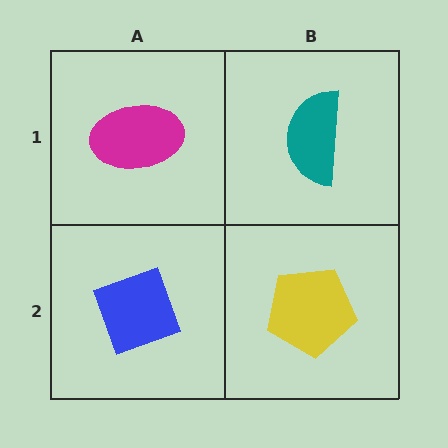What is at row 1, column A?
A magenta ellipse.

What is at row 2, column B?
A yellow pentagon.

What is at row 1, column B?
A teal semicircle.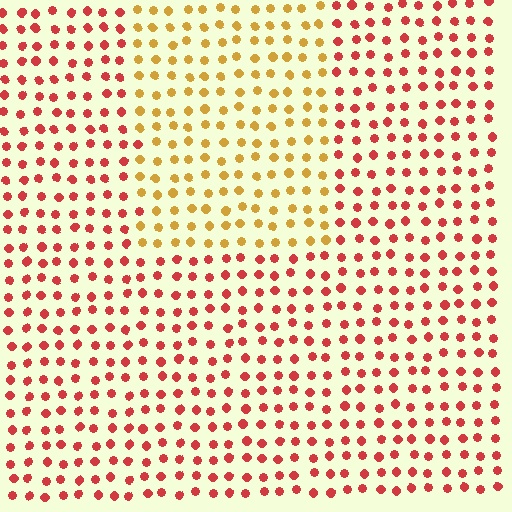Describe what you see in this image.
The image is filled with small red elements in a uniform arrangement. A rectangle-shaped region is visible where the elements are tinted to a slightly different hue, forming a subtle color boundary.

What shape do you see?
I see a rectangle.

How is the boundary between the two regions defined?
The boundary is defined purely by a slight shift in hue (about 44 degrees). Spacing, size, and orientation are identical on both sides.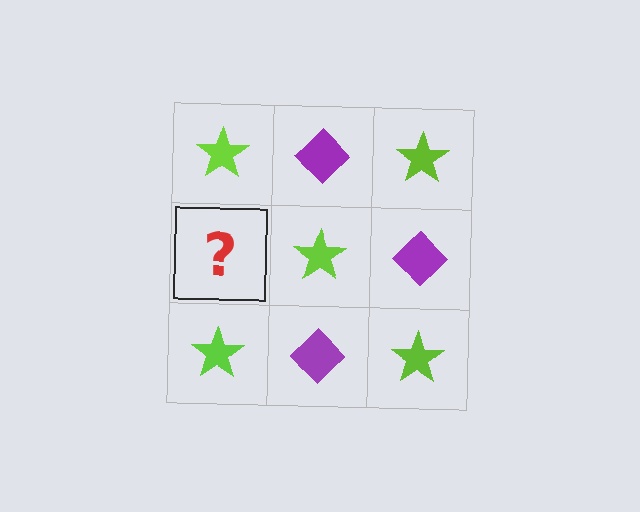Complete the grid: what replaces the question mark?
The question mark should be replaced with a purple diamond.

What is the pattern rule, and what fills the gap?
The rule is that it alternates lime star and purple diamond in a checkerboard pattern. The gap should be filled with a purple diamond.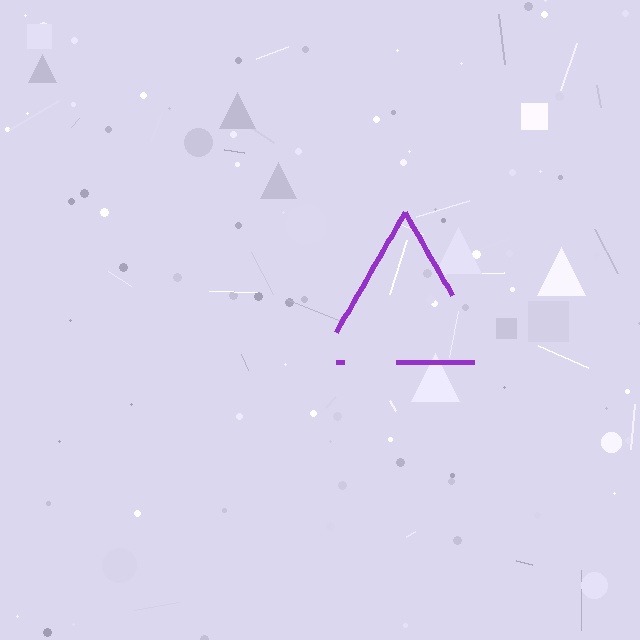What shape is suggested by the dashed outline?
The dashed outline suggests a triangle.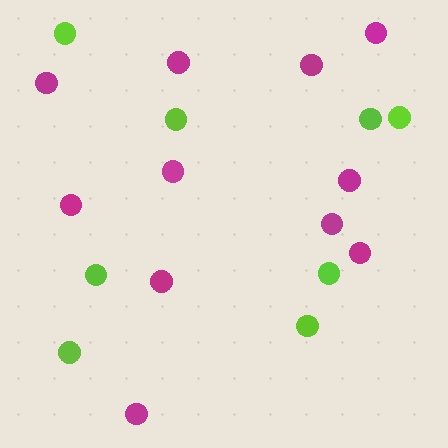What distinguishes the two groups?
There are 2 groups: one group of magenta circles (11) and one group of lime circles (8).